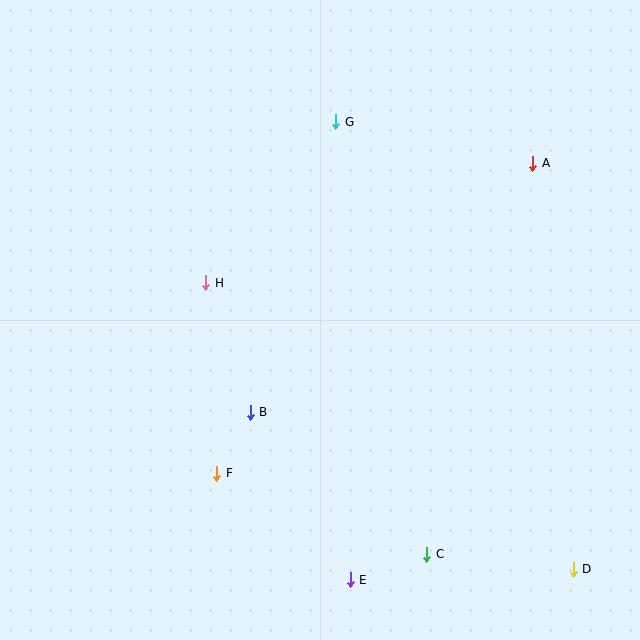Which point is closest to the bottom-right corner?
Point D is closest to the bottom-right corner.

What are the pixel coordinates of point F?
Point F is at (217, 473).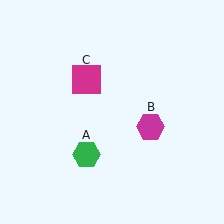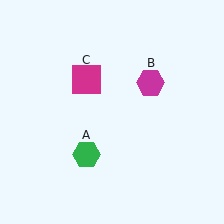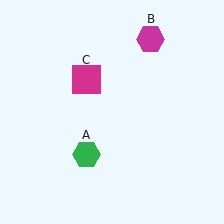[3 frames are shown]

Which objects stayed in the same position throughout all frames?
Green hexagon (object A) and magenta square (object C) remained stationary.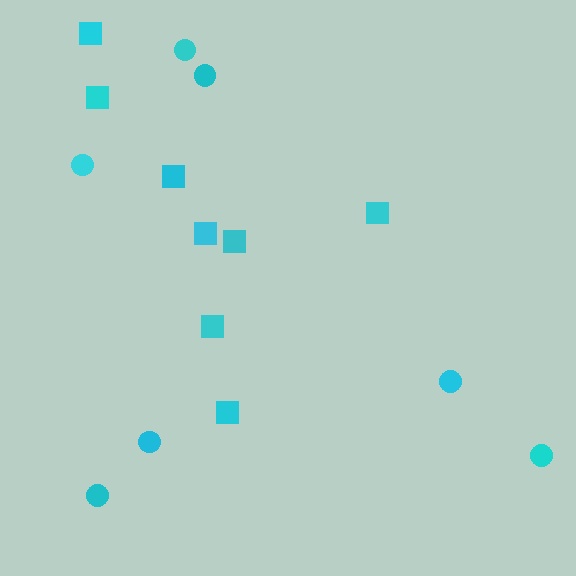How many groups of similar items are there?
There are 2 groups: one group of circles (7) and one group of squares (8).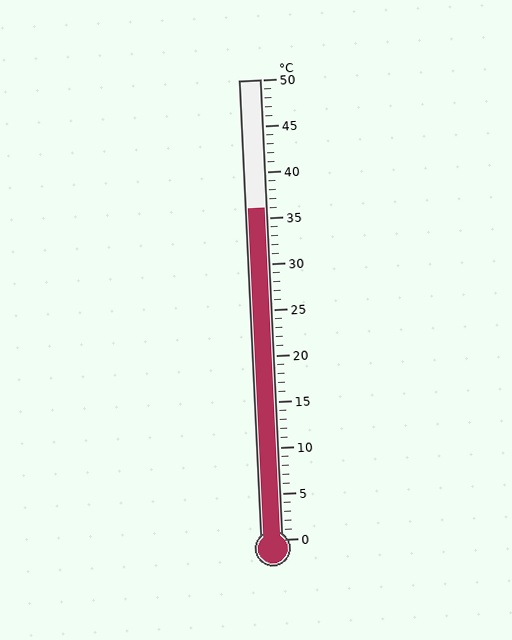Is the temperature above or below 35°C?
The temperature is above 35°C.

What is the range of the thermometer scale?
The thermometer scale ranges from 0°C to 50°C.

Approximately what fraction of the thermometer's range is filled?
The thermometer is filled to approximately 70% of its range.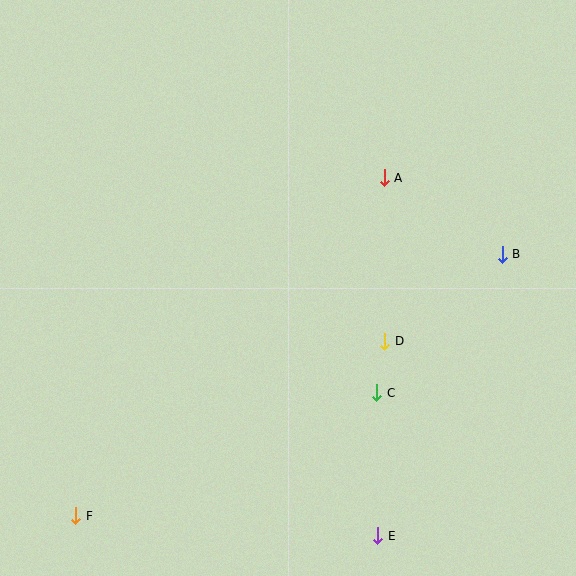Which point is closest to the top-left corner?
Point A is closest to the top-left corner.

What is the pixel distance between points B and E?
The distance between B and E is 308 pixels.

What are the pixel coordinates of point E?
Point E is at (378, 536).